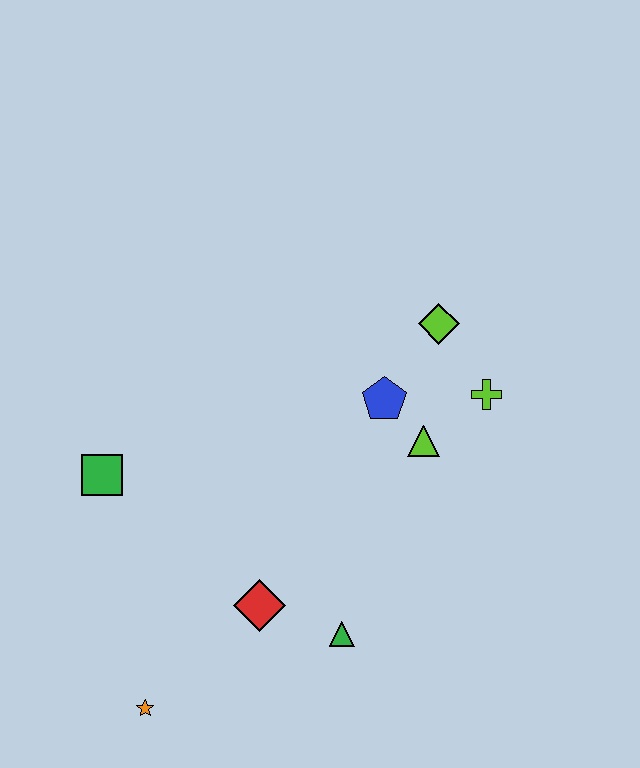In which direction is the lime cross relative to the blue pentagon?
The lime cross is to the right of the blue pentagon.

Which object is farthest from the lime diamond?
The orange star is farthest from the lime diamond.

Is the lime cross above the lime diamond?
No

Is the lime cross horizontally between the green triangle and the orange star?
No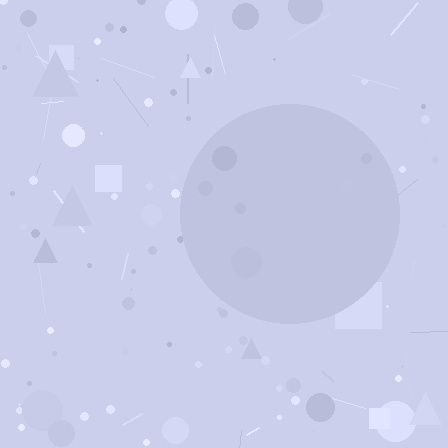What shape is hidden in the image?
A circle is hidden in the image.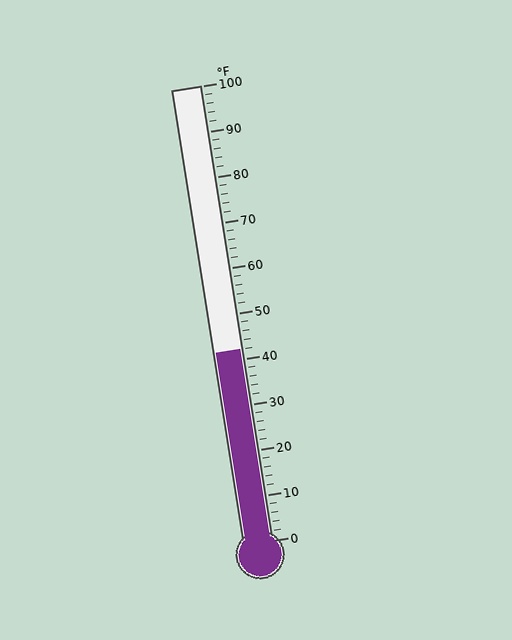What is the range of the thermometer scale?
The thermometer scale ranges from 0°F to 100°F.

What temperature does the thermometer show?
The thermometer shows approximately 42°F.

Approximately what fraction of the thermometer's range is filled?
The thermometer is filled to approximately 40% of its range.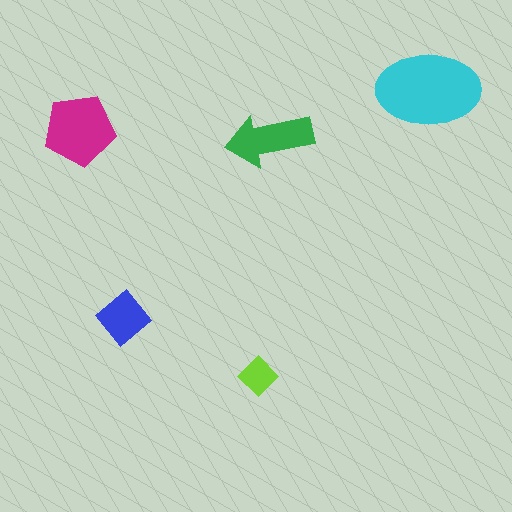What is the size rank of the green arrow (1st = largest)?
3rd.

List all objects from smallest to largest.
The lime diamond, the blue diamond, the green arrow, the magenta pentagon, the cyan ellipse.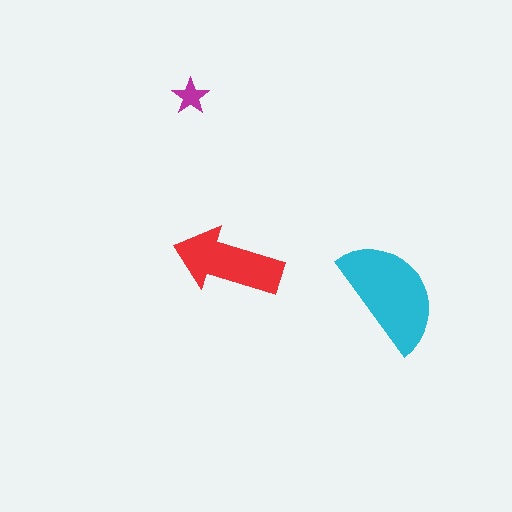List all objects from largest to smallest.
The cyan semicircle, the red arrow, the magenta star.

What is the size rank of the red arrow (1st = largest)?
2nd.